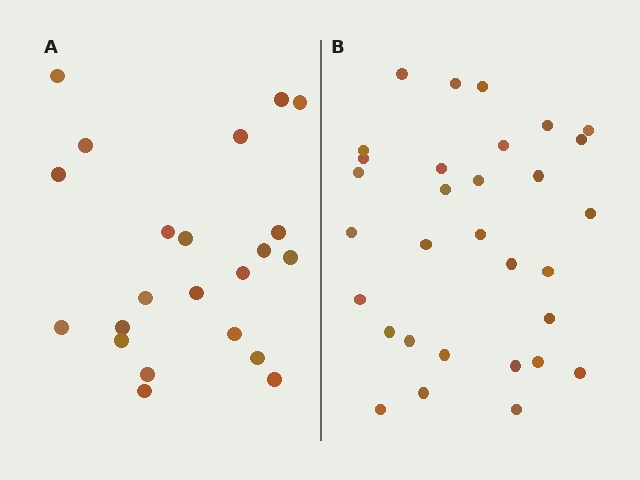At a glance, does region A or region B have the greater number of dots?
Region B (the right region) has more dots.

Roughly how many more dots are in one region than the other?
Region B has roughly 8 or so more dots than region A.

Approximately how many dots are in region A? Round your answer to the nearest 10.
About 20 dots. (The exact count is 22, which rounds to 20.)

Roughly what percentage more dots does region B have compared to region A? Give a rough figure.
About 40% more.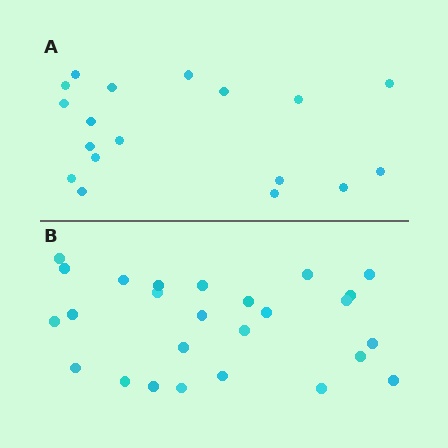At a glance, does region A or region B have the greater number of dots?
Region B (the bottom region) has more dots.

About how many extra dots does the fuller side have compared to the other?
Region B has roughly 8 or so more dots than region A.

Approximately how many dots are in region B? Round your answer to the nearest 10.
About 30 dots. (The exact count is 26, which rounds to 30.)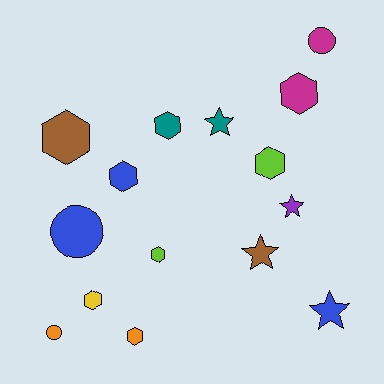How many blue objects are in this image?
There are 3 blue objects.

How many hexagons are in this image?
There are 8 hexagons.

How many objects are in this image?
There are 15 objects.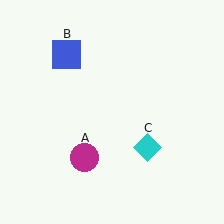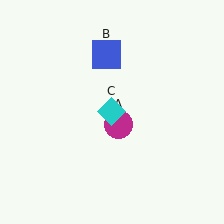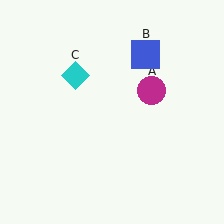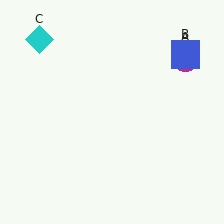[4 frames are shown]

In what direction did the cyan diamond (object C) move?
The cyan diamond (object C) moved up and to the left.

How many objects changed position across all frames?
3 objects changed position: magenta circle (object A), blue square (object B), cyan diamond (object C).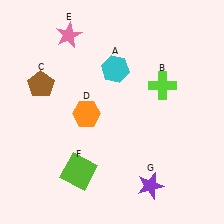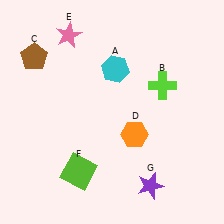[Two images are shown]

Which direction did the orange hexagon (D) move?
The orange hexagon (D) moved right.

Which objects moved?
The objects that moved are: the brown pentagon (C), the orange hexagon (D).